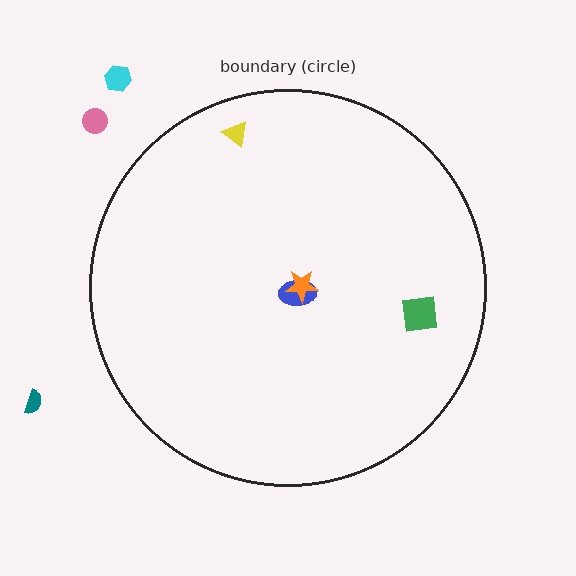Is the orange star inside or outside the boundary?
Inside.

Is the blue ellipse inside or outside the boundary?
Inside.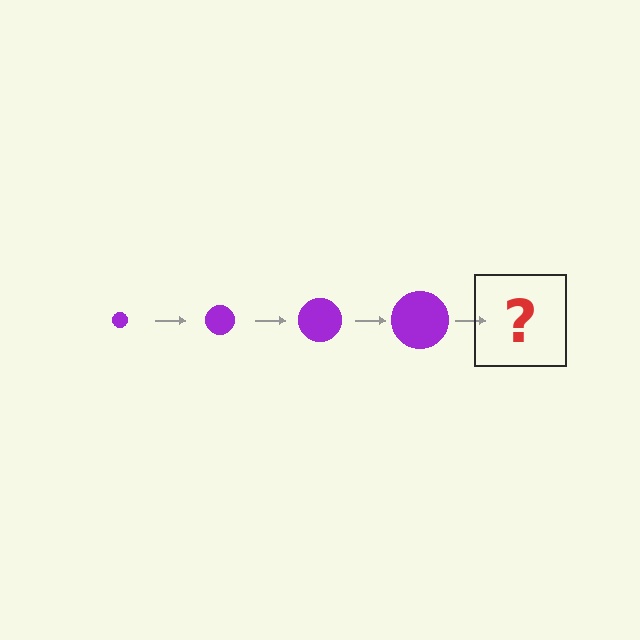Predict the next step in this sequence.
The next step is a purple circle, larger than the previous one.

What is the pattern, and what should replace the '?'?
The pattern is that the circle gets progressively larger each step. The '?' should be a purple circle, larger than the previous one.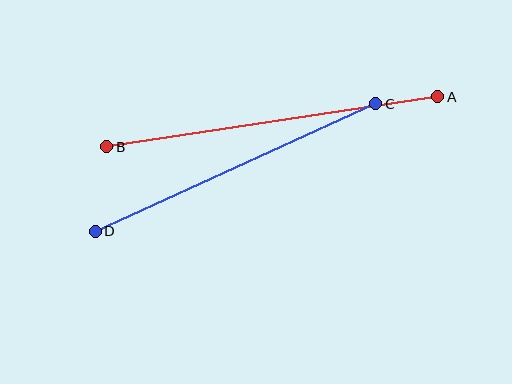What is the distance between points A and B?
The distance is approximately 335 pixels.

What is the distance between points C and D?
The distance is approximately 308 pixels.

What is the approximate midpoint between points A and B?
The midpoint is at approximately (272, 122) pixels.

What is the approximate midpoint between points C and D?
The midpoint is at approximately (235, 167) pixels.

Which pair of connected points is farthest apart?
Points A and B are farthest apart.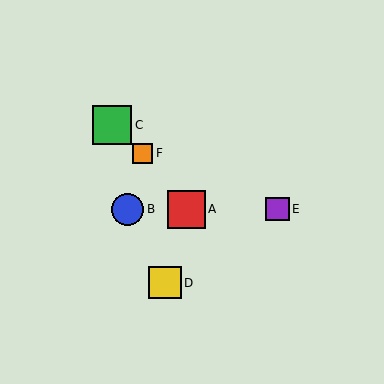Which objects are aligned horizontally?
Objects A, B, E are aligned horizontally.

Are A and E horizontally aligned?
Yes, both are at y≈209.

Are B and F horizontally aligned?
No, B is at y≈209 and F is at y≈153.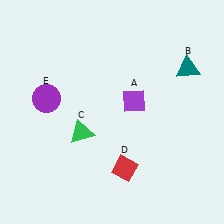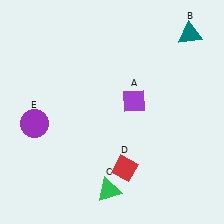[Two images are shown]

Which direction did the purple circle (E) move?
The purple circle (E) moved down.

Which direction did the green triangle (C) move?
The green triangle (C) moved down.